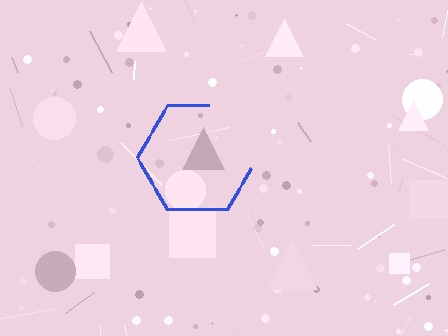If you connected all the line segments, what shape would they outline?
They would outline a hexagon.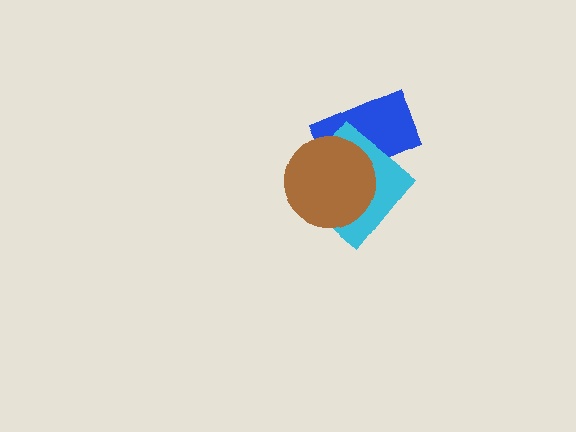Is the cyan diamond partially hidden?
Yes, it is partially covered by another shape.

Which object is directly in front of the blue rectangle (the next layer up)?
The cyan diamond is directly in front of the blue rectangle.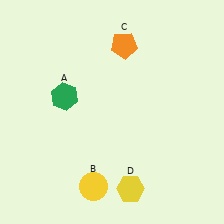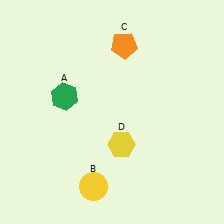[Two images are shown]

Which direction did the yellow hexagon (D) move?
The yellow hexagon (D) moved up.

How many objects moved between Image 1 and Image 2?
1 object moved between the two images.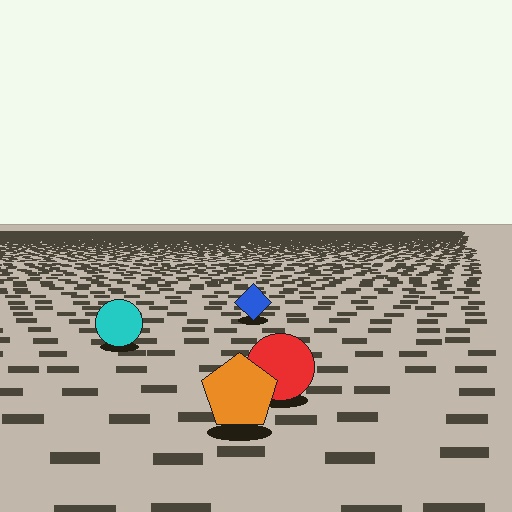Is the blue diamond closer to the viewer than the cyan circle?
No. The cyan circle is closer — you can tell from the texture gradient: the ground texture is coarser near it.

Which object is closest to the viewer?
The orange pentagon is closest. The texture marks near it are larger and more spread out.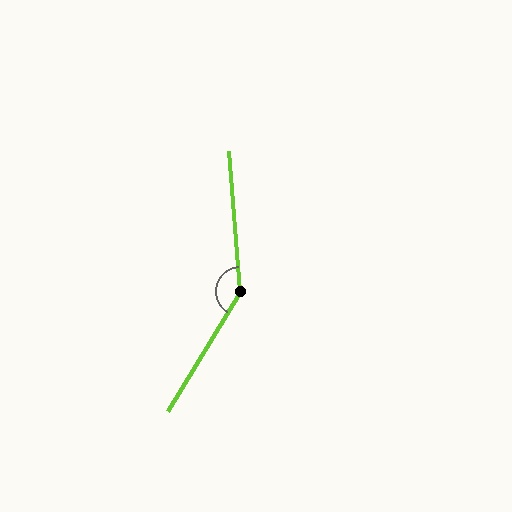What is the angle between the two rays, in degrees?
Approximately 144 degrees.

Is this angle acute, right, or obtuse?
It is obtuse.